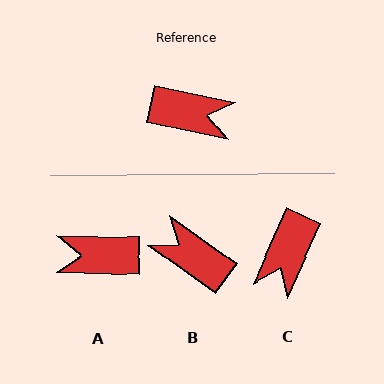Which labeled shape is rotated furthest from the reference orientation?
A, about 170 degrees away.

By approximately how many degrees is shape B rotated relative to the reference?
Approximately 156 degrees counter-clockwise.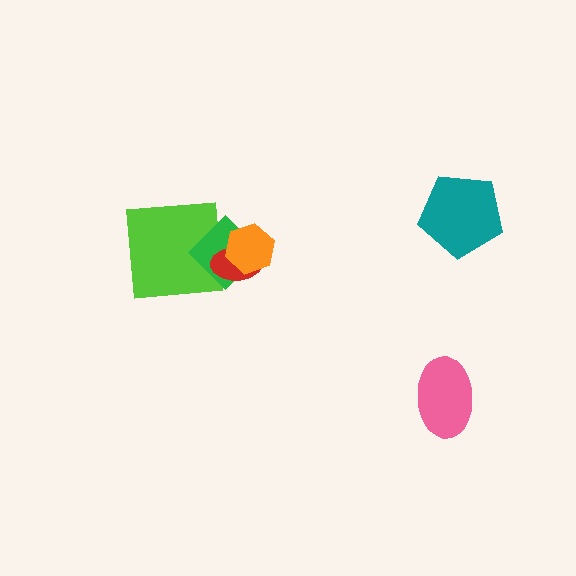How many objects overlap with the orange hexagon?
2 objects overlap with the orange hexagon.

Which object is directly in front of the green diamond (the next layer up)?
The red ellipse is directly in front of the green diamond.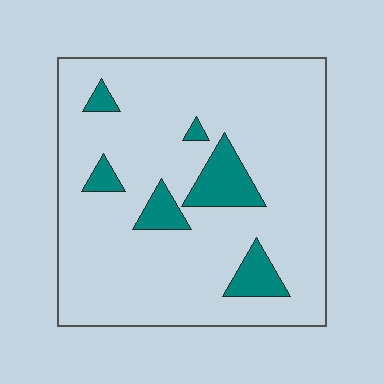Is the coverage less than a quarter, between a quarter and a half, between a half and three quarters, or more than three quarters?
Less than a quarter.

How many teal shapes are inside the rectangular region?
6.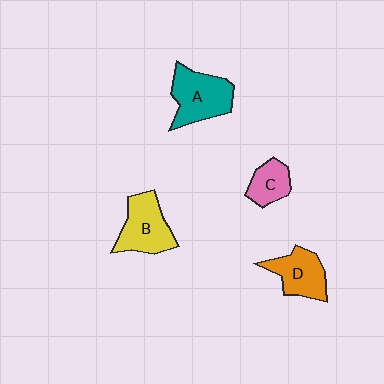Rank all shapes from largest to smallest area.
From largest to smallest: A (teal), B (yellow), D (orange), C (pink).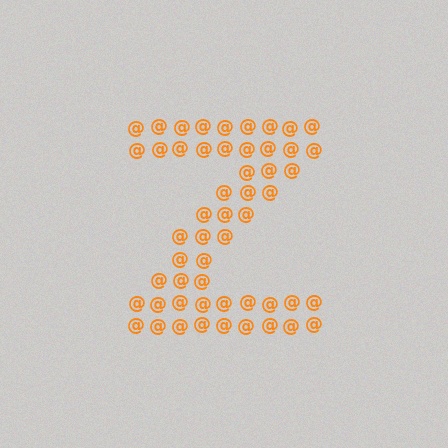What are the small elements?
The small elements are at signs.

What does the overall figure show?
The overall figure shows the letter Z.